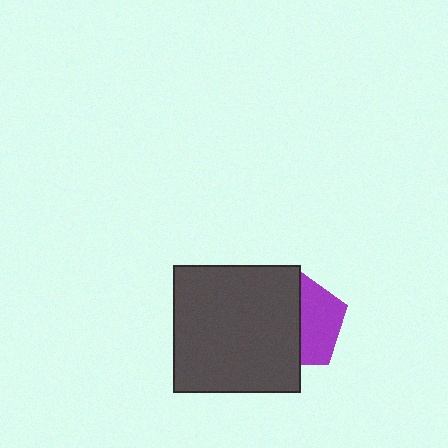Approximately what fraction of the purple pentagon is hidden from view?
Roughly 56% of the purple pentagon is hidden behind the dark gray square.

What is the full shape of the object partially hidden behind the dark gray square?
The partially hidden object is a purple pentagon.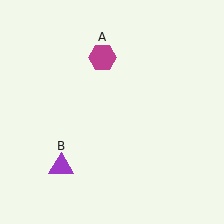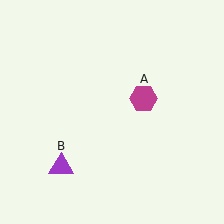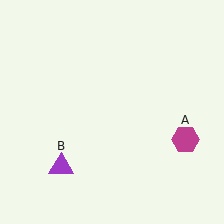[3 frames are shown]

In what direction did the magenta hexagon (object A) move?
The magenta hexagon (object A) moved down and to the right.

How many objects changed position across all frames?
1 object changed position: magenta hexagon (object A).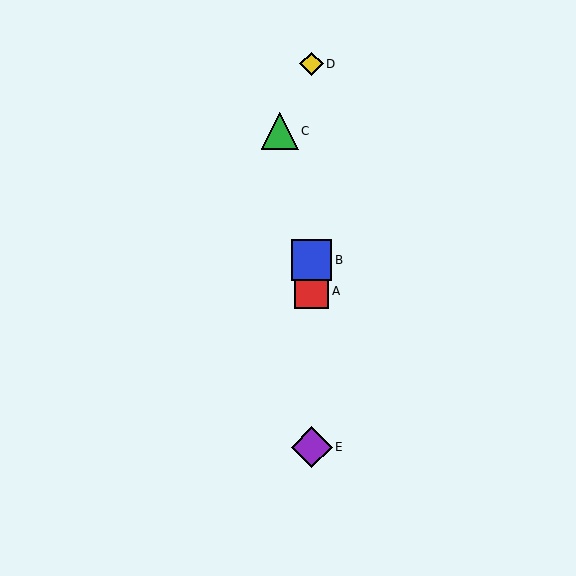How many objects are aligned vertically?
4 objects (A, B, D, E) are aligned vertically.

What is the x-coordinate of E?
Object E is at x≈312.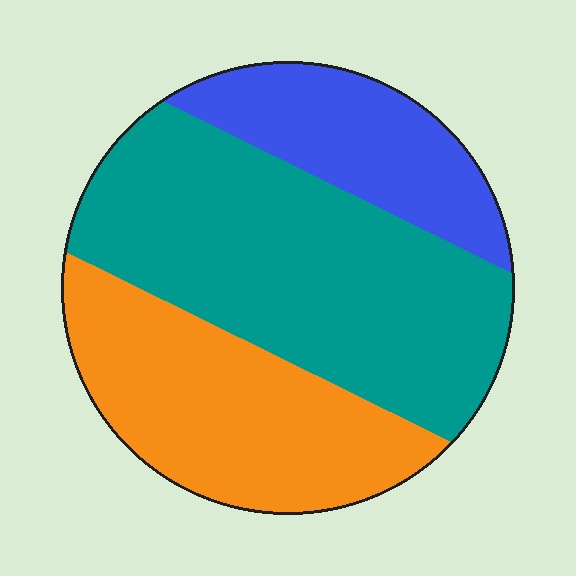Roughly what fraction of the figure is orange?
Orange takes up about one third (1/3) of the figure.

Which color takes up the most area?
Teal, at roughly 50%.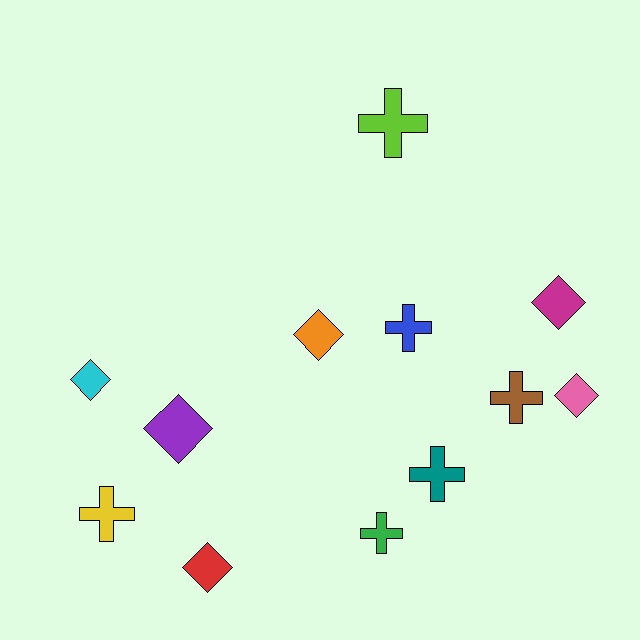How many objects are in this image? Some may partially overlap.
There are 12 objects.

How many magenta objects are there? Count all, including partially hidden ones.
There is 1 magenta object.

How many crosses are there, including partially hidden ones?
There are 6 crosses.